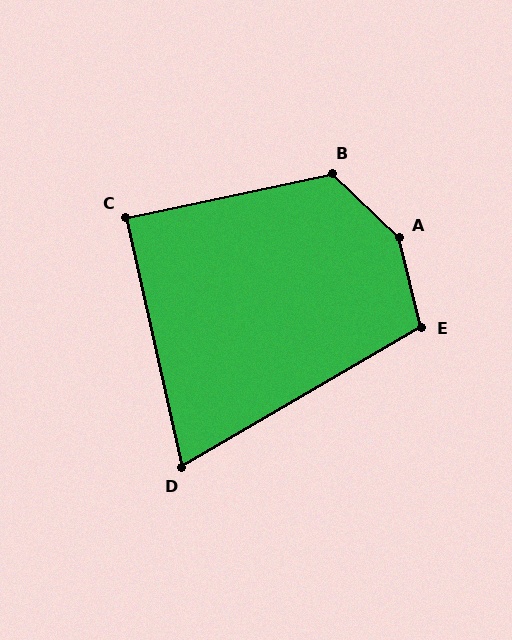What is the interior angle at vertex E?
Approximately 107 degrees (obtuse).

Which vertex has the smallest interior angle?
D, at approximately 72 degrees.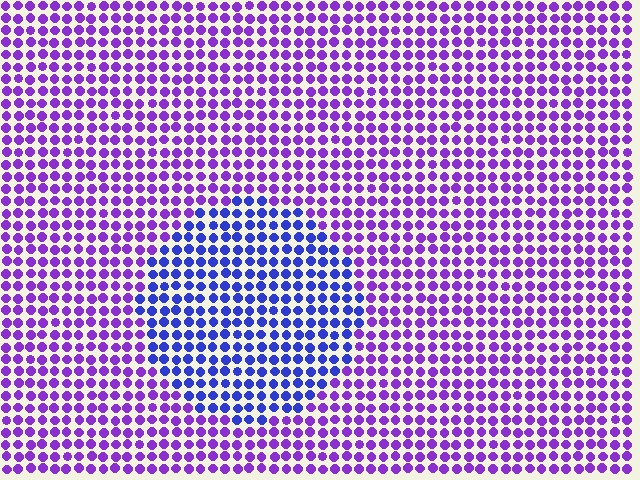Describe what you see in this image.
The image is filled with small purple elements in a uniform arrangement. A circle-shaped region is visible where the elements are tinted to a slightly different hue, forming a subtle color boundary.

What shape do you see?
I see a circle.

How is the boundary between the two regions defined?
The boundary is defined purely by a slight shift in hue (about 39 degrees). Spacing, size, and orientation are identical on both sides.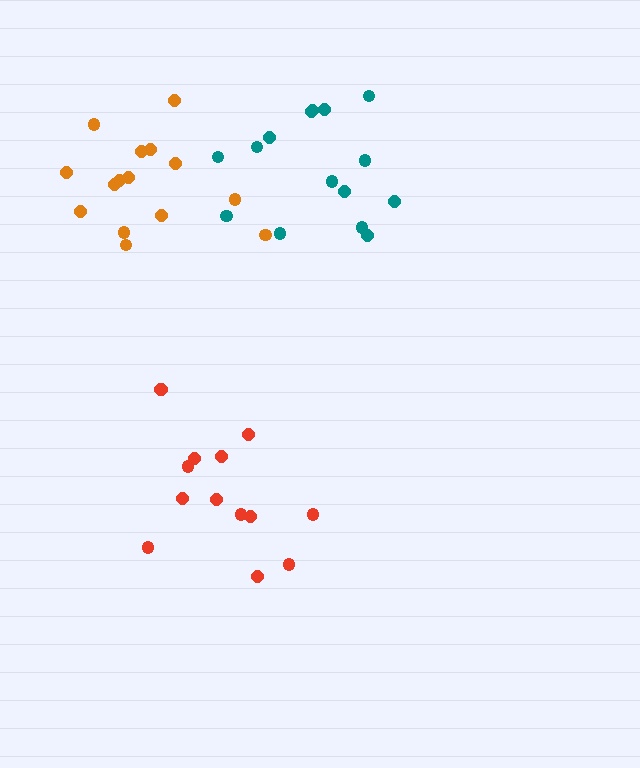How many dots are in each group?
Group 1: 14 dots, Group 2: 15 dots, Group 3: 15 dots (44 total).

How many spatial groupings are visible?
There are 3 spatial groupings.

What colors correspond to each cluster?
The clusters are colored: red, orange, teal.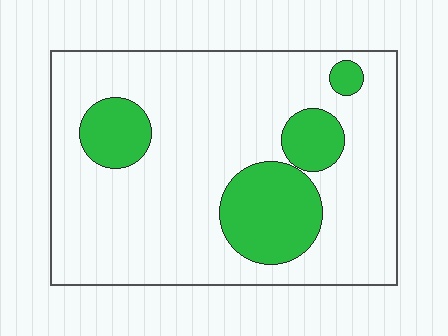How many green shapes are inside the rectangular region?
4.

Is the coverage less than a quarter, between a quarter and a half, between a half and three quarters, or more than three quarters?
Less than a quarter.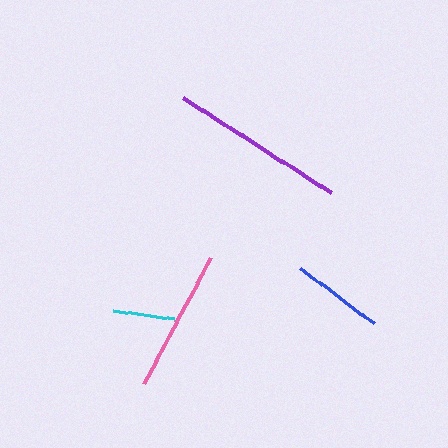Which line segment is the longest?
The purple line is the longest at approximately 176 pixels.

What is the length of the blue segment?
The blue segment is approximately 93 pixels long.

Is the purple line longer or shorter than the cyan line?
The purple line is longer than the cyan line.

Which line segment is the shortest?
The cyan line is the shortest at approximately 62 pixels.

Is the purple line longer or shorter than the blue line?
The purple line is longer than the blue line.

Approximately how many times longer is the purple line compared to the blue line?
The purple line is approximately 1.9 times the length of the blue line.